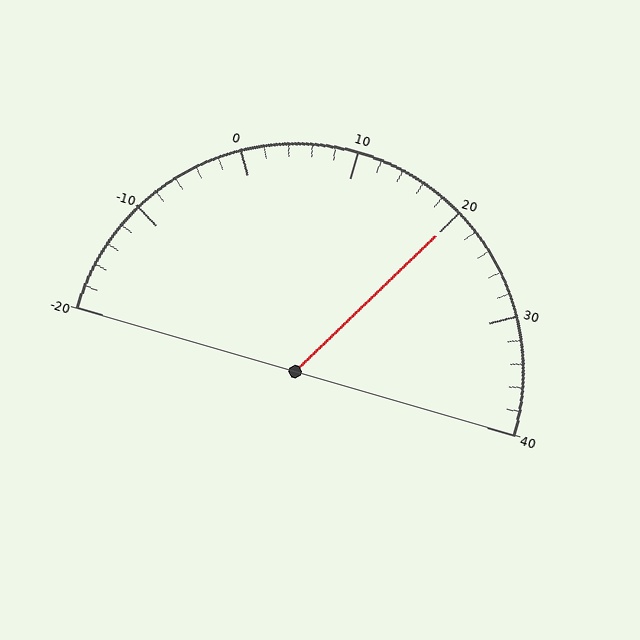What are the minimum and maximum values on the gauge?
The gauge ranges from -20 to 40.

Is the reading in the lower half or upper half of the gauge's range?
The reading is in the upper half of the range (-20 to 40).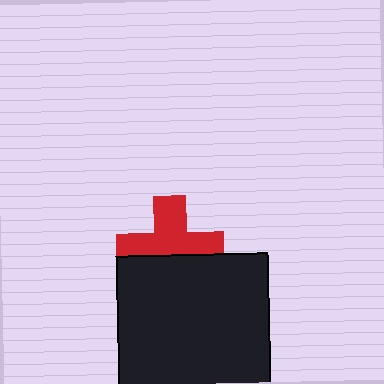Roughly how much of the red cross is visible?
About half of it is visible (roughly 58%).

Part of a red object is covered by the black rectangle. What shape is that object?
It is a cross.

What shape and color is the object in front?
The object in front is a black rectangle.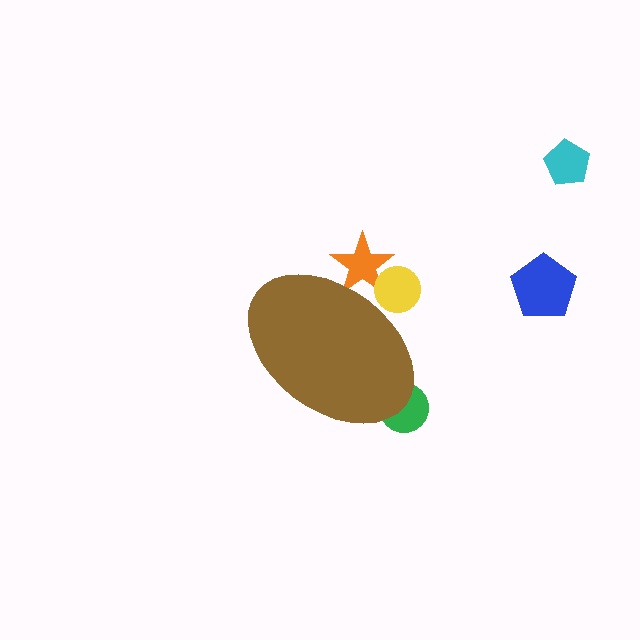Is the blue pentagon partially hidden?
No, the blue pentagon is fully visible.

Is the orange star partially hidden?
Yes, the orange star is partially hidden behind the brown ellipse.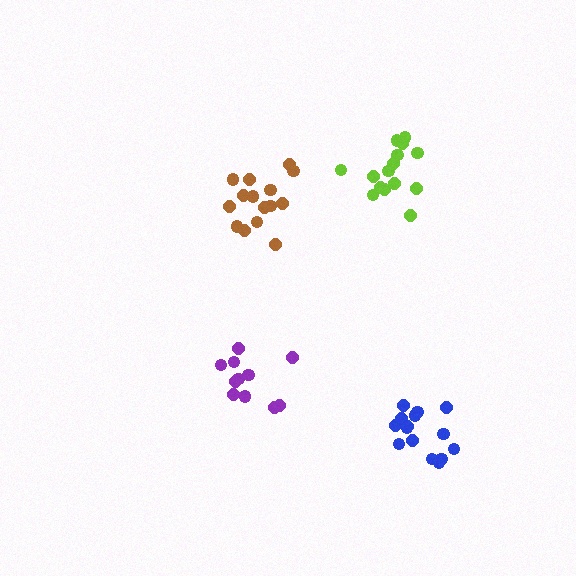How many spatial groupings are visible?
There are 4 spatial groupings.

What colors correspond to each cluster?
The clusters are colored: lime, blue, purple, brown.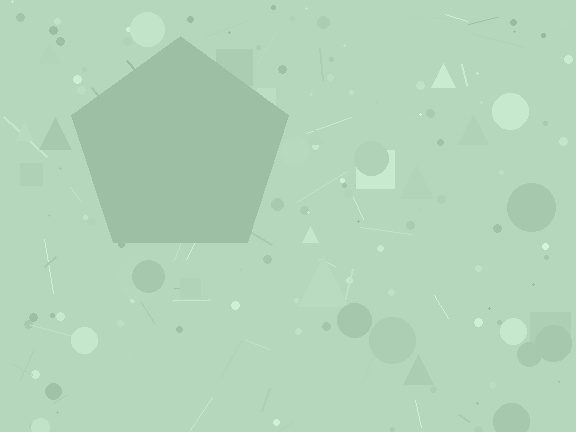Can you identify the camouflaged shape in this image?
The camouflaged shape is a pentagon.